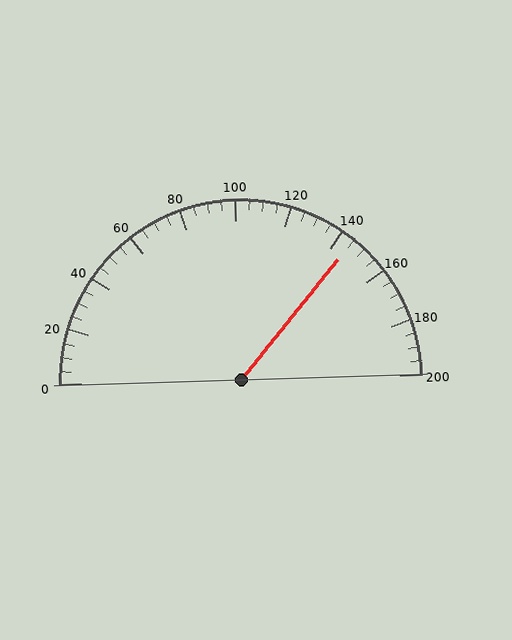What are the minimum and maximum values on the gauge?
The gauge ranges from 0 to 200.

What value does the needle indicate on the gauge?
The needle indicates approximately 145.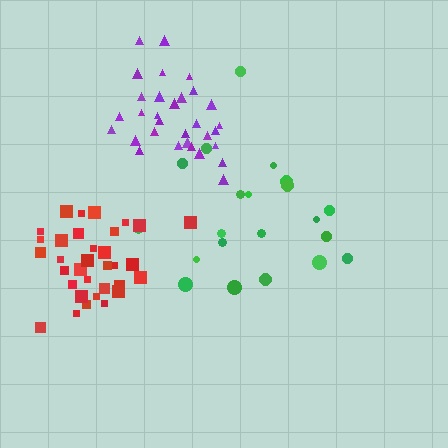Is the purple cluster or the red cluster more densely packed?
Purple.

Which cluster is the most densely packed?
Purple.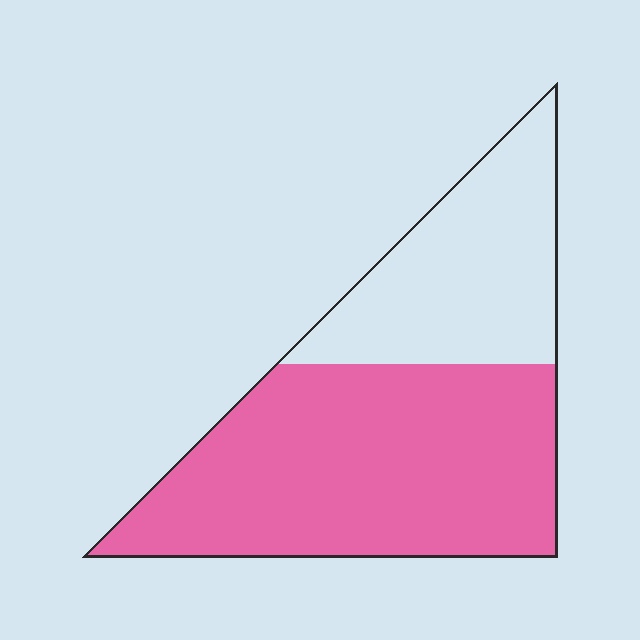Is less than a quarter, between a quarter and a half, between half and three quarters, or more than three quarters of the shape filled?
Between half and three quarters.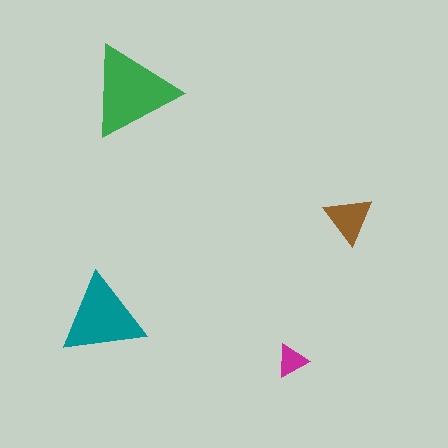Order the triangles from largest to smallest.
the green one, the teal one, the brown one, the magenta one.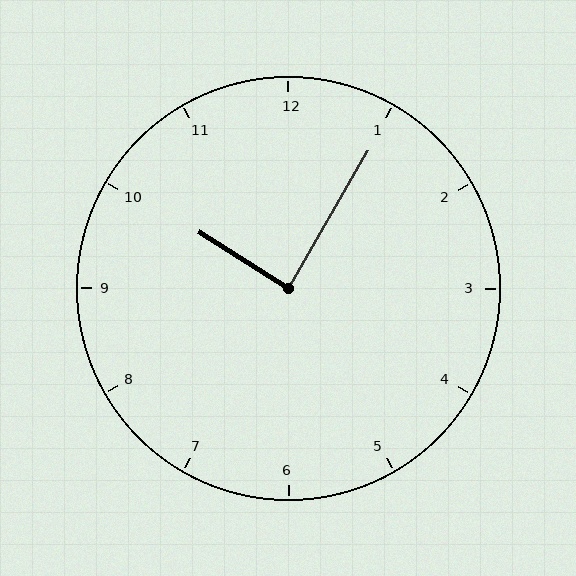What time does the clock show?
10:05.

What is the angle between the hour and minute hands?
Approximately 88 degrees.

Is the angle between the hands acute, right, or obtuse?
It is right.